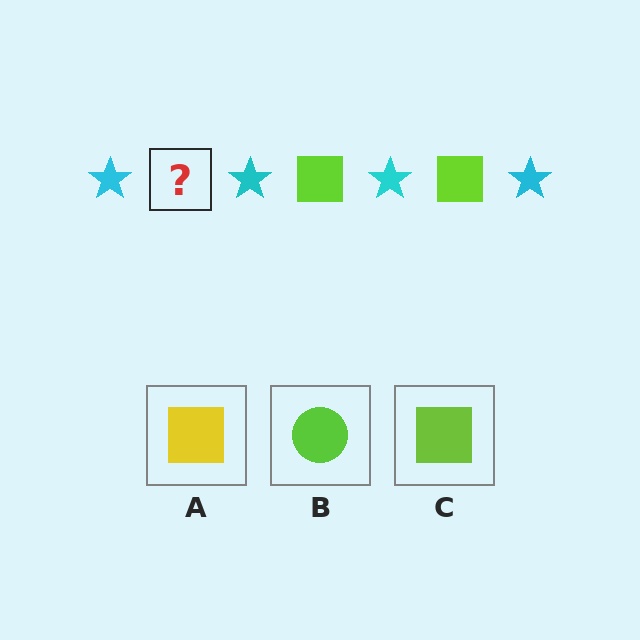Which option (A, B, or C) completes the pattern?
C.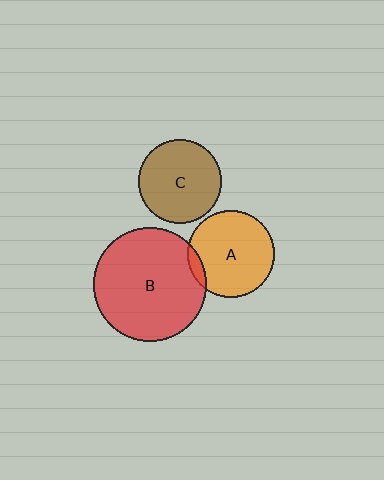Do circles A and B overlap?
Yes.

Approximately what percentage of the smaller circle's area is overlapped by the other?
Approximately 10%.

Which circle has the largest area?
Circle B (red).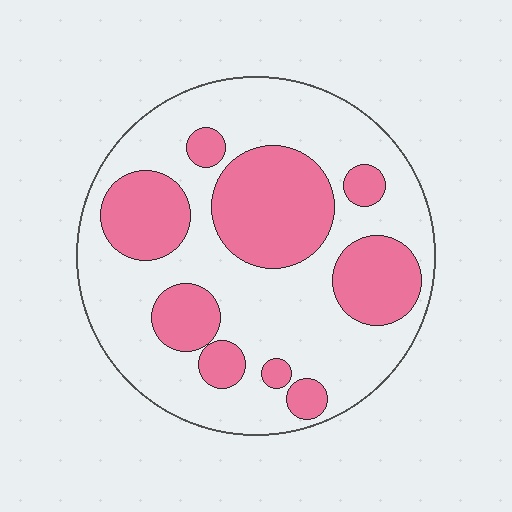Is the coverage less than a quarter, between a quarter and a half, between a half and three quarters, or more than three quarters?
Between a quarter and a half.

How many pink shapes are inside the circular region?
9.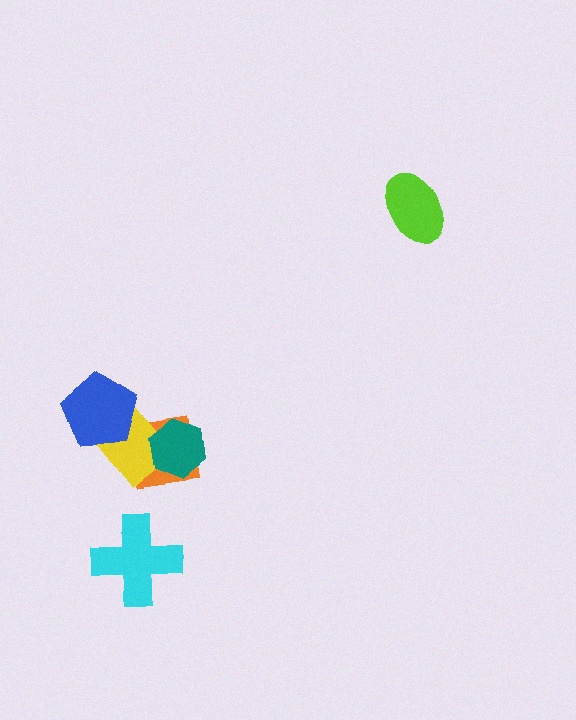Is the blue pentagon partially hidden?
No, no other shape covers it.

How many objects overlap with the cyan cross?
0 objects overlap with the cyan cross.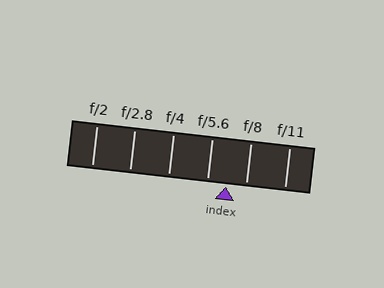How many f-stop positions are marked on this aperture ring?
There are 6 f-stop positions marked.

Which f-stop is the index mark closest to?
The index mark is closest to f/8.